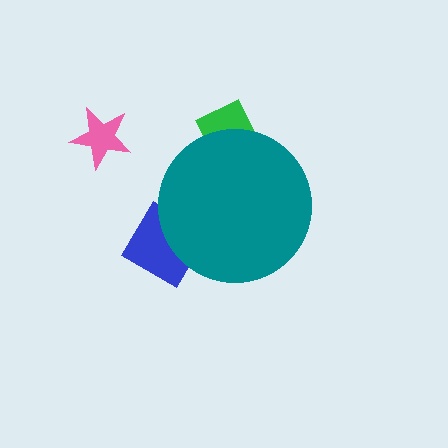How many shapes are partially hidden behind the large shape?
2 shapes are partially hidden.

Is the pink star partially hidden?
No, the pink star is fully visible.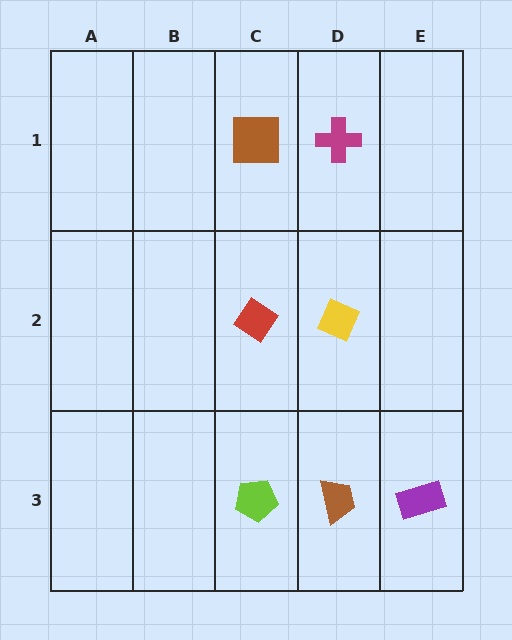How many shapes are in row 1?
2 shapes.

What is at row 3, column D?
A brown trapezoid.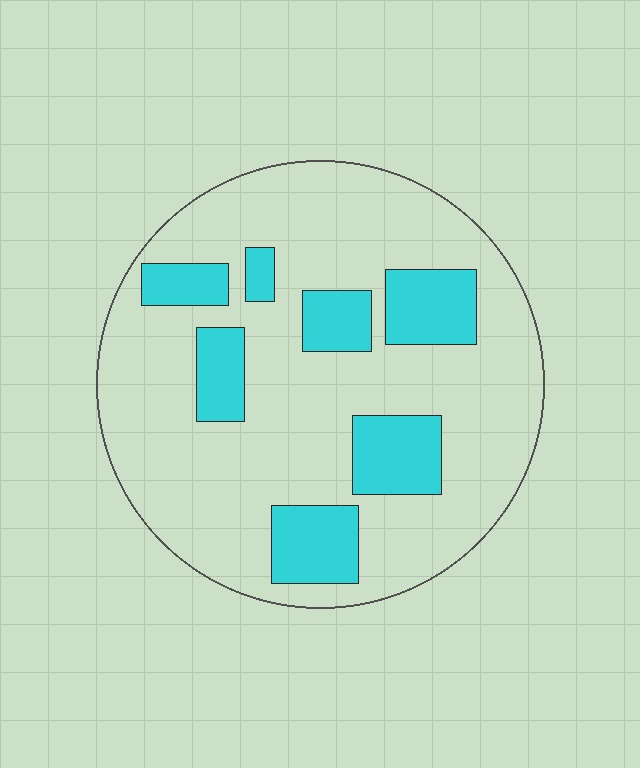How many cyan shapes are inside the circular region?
7.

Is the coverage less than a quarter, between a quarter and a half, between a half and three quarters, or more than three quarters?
Less than a quarter.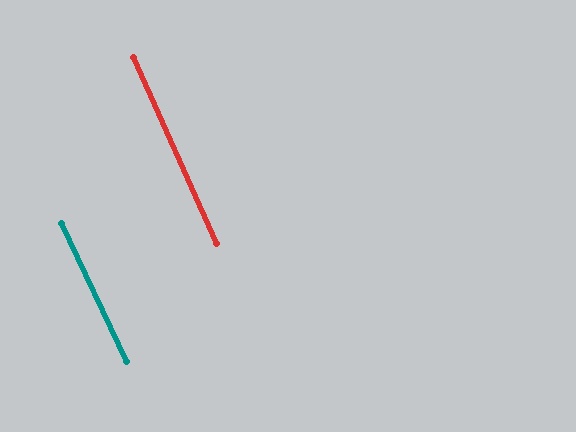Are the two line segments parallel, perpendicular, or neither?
Parallel — their directions differ by only 1.1°.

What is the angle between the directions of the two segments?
Approximately 1 degree.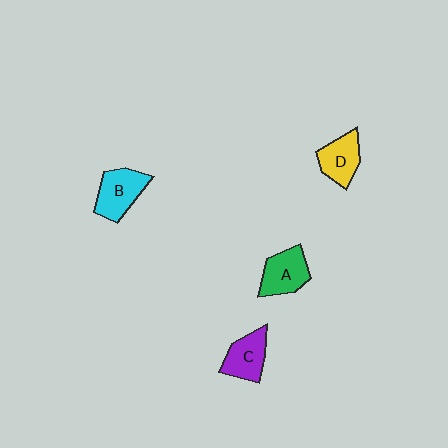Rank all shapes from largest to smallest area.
From largest to smallest: B (cyan), A (green), C (purple), D (yellow).